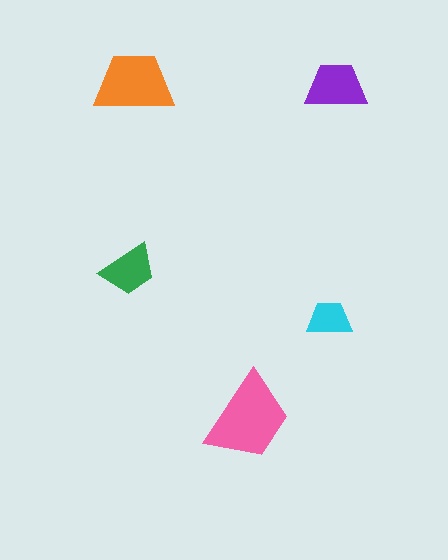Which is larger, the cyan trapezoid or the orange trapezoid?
The orange one.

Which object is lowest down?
The pink trapezoid is bottommost.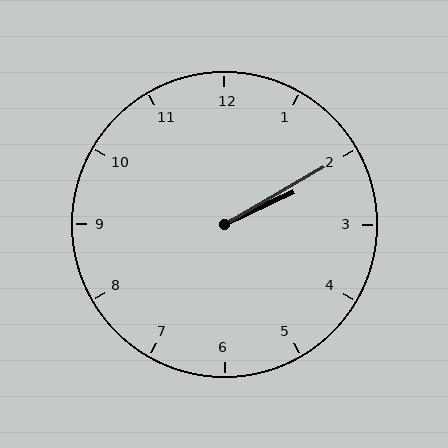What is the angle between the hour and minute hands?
Approximately 5 degrees.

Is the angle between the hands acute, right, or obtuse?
It is acute.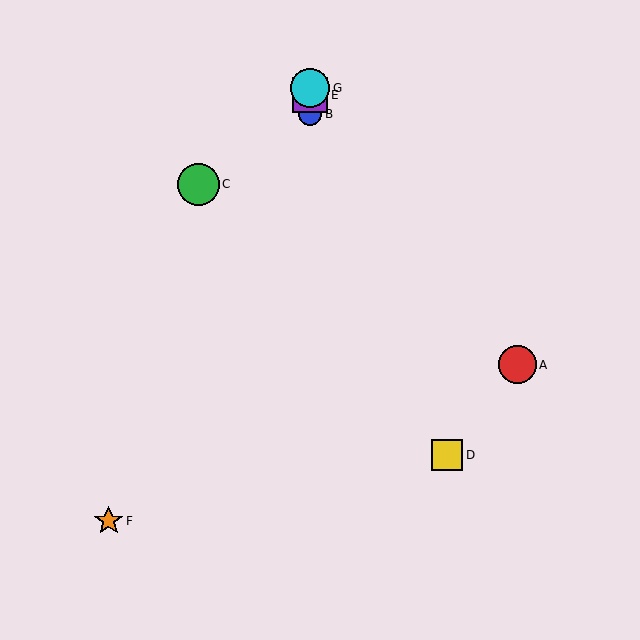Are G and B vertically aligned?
Yes, both are at x≈310.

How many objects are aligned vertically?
3 objects (B, E, G) are aligned vertically.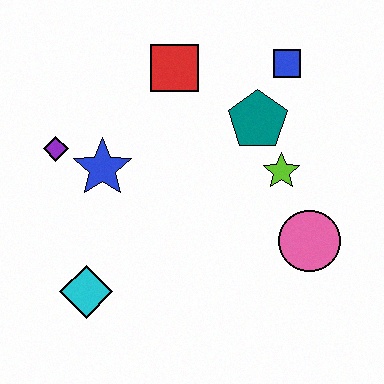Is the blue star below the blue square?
Yes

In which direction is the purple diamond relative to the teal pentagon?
The purple diamond is to the left of the teal pentagon.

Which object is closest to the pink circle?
The lime star is closest to the pink circle.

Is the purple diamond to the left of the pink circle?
Yes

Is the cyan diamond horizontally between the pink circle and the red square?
No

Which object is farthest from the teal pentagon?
The cyan diamond is farthest from the teal pentagon.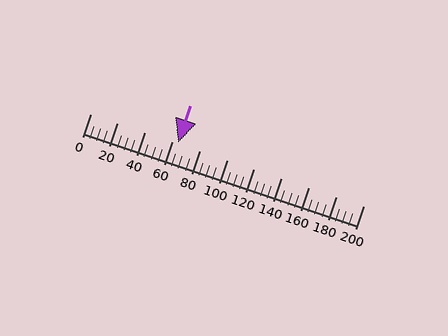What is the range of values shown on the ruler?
The ruler shows values from 0 to 200.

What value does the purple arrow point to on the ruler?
The purple arrow points to approximately 64.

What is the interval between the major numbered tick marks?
The major tick marks are spaced 20 units apart.